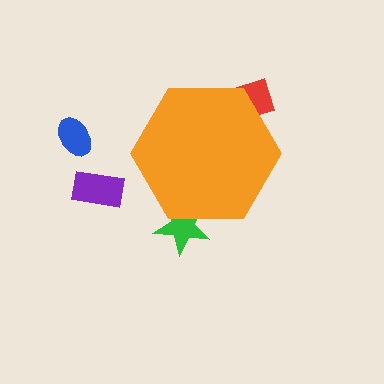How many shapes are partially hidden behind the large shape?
2 shapes are partially hidden.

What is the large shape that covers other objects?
An orange hexagon.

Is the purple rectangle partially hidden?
No, the purple rectangle is fully visible.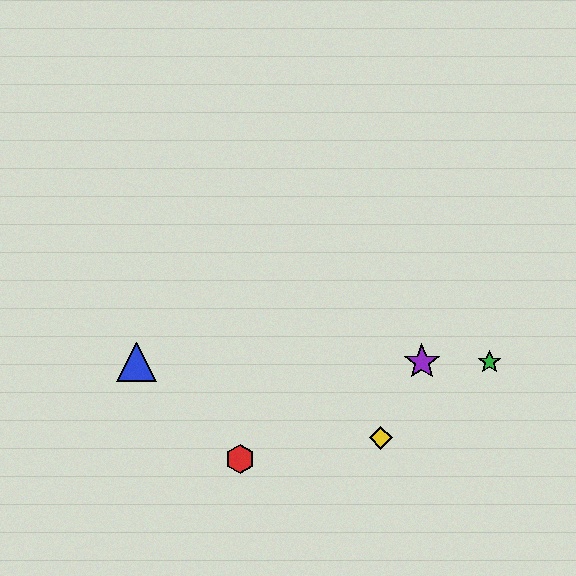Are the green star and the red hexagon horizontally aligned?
No, the green star is at y≈362 and the red hexagon is at y≈459.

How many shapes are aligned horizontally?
3 shapes (the blue triangle, the green star, the purple star) are aligned horizontally.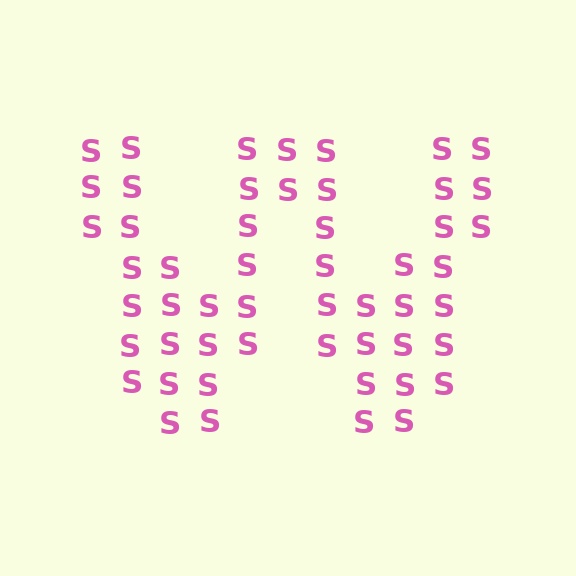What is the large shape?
The large shape is the letter W.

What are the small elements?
The small elements are letter S's.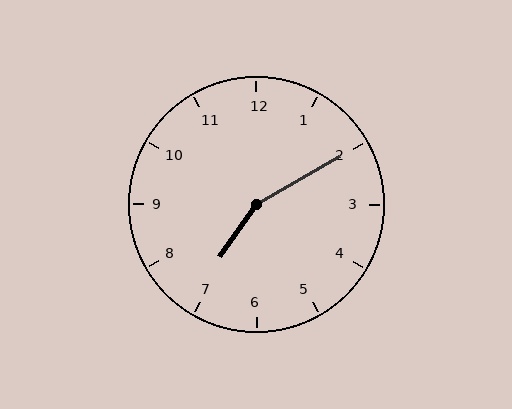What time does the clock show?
7:10.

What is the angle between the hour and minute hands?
Approximately 155 degrees.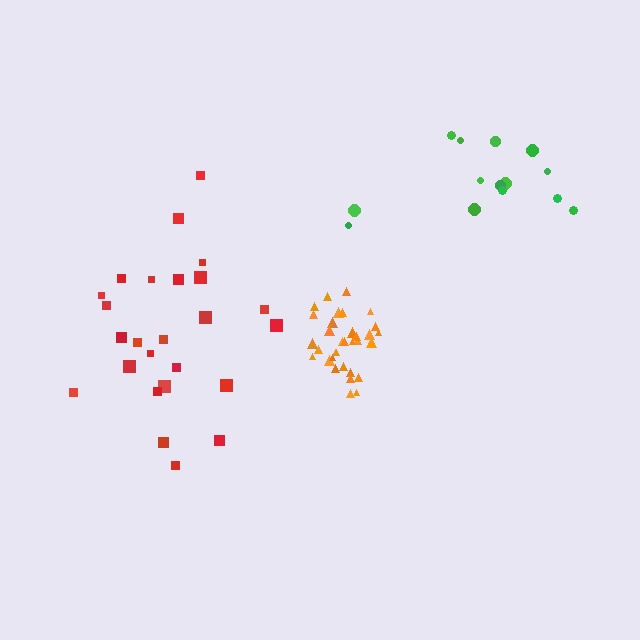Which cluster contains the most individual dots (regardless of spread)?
Orange (34).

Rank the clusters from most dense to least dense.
orange, red, green.